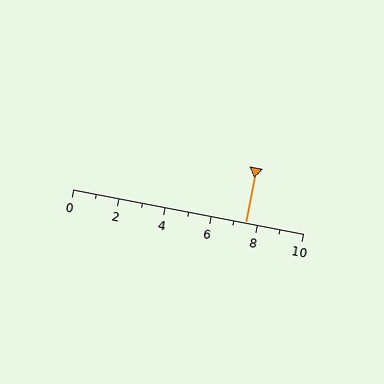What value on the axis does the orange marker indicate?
The marker indicates approximately 7.5.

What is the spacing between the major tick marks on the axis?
The major ticks are spaced 2 apart.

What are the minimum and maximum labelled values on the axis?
The axis runs from 0 to 10.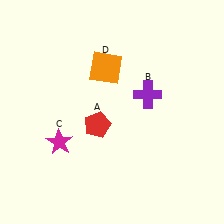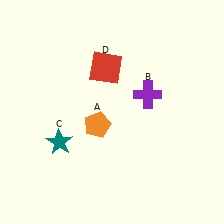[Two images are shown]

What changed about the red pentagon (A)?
In Image 1, A is red. In Image 2, it changed to orange.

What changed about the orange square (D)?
In Image 1, D is orange. In Image 2, it changed to red.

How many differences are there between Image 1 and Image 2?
There are 3 differences between the two images.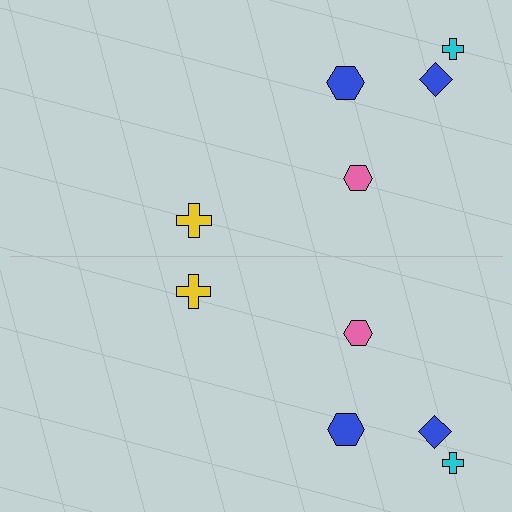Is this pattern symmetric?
Yes, this pattern has bilateral (reflection) symmetry.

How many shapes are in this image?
There are 10 shapes in this image.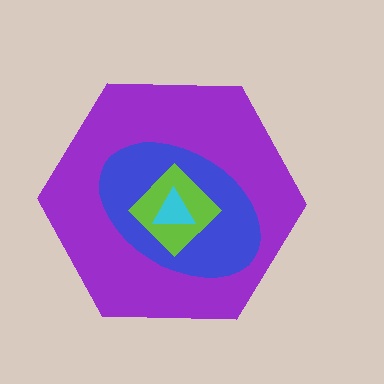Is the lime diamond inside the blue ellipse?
Yes.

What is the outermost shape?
The purple hexagon.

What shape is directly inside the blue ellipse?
The lime diamond.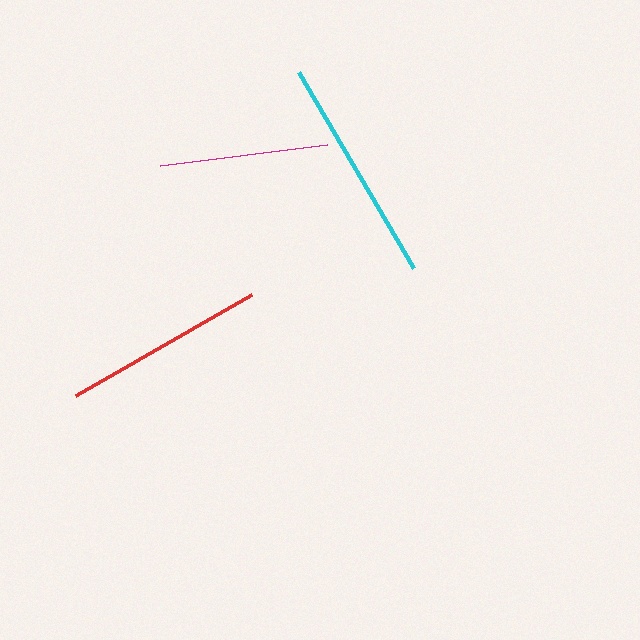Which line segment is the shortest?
The magenta line is the shortest at approximately 168 pixels.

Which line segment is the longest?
The cyan line is the longest at approximately 227 pixels.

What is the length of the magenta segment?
The magenta segment is approximately 168 pixels long.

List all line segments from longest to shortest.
From longest to shortest: cyan, red, magenta.